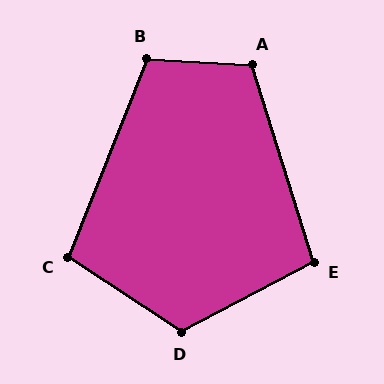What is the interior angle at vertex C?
Approximately 102 degrees (obtuse).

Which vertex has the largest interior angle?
D, at approximately 119 degrees.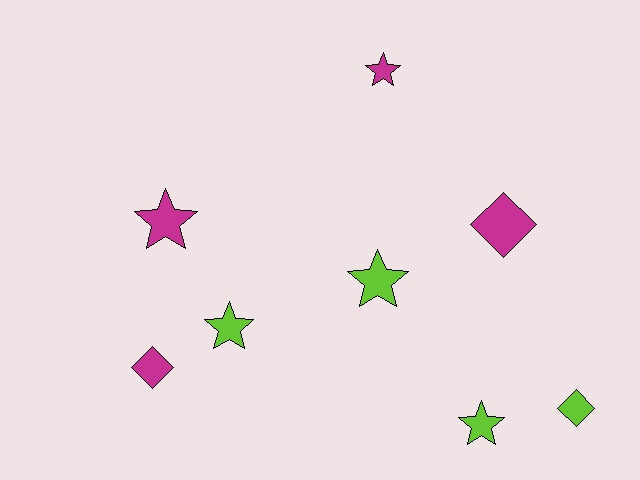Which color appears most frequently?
Lime, with 4 objects.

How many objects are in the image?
There are 8 objects.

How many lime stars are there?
There are 3 lime stars.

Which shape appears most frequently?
Star, with 5 objects.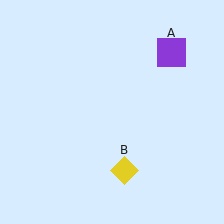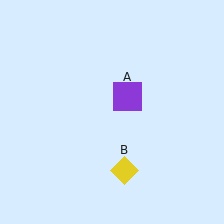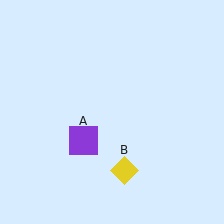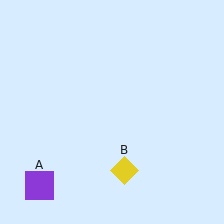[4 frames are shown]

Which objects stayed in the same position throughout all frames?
Yellow diamond (object B) remained stationary.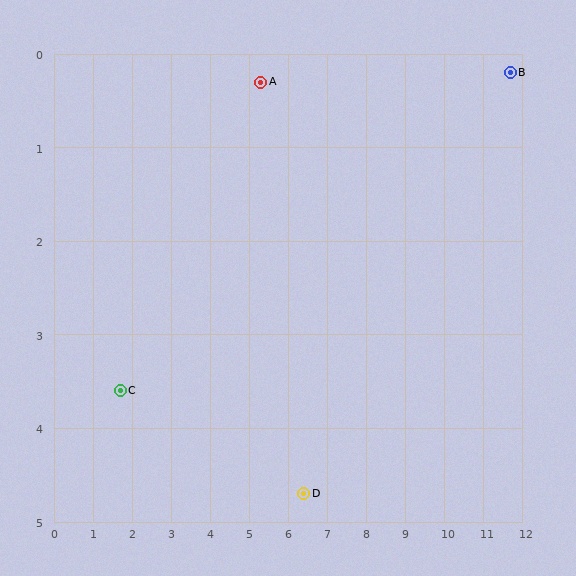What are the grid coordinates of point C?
Point C is at approximately (1.7, 3.6).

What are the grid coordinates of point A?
Point A is at approximately (5.3, 0.3).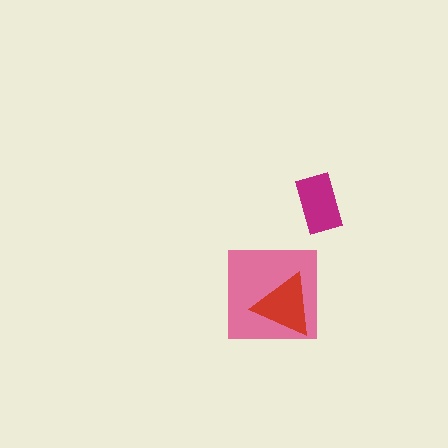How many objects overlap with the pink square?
1 object overlaps with the pink square.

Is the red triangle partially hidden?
No, no other shape covers it.